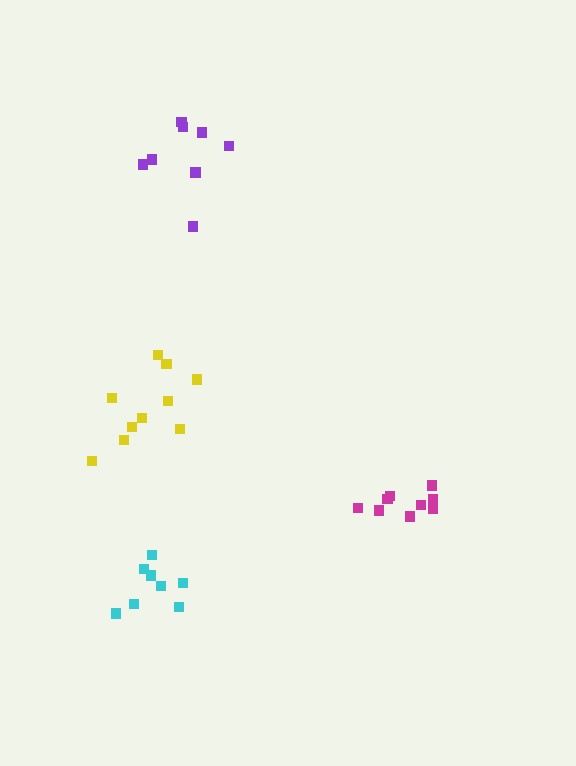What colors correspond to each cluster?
The clusters are colored: magenta, purple, yellow, cyan.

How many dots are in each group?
Group 1: 9 dots, Group 2: 8 dots, Group 3: 10 dots, Group 4: 8 dots (35 total).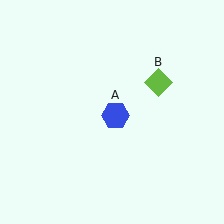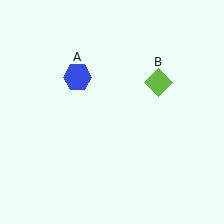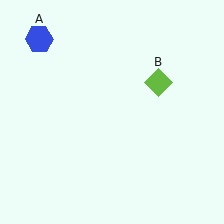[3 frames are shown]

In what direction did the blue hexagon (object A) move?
The blue hexagon (object A) moved up and to the left.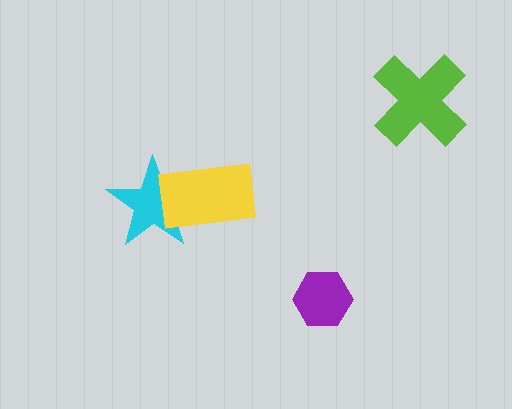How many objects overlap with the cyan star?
1 object overlaps with the cyan star.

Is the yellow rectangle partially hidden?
No, no other shape covers it.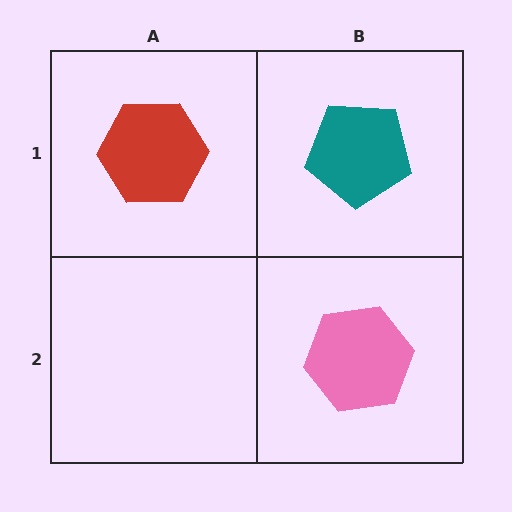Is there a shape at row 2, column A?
No, that cell is empty.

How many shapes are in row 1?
2 shapes.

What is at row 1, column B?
A teal pentagon.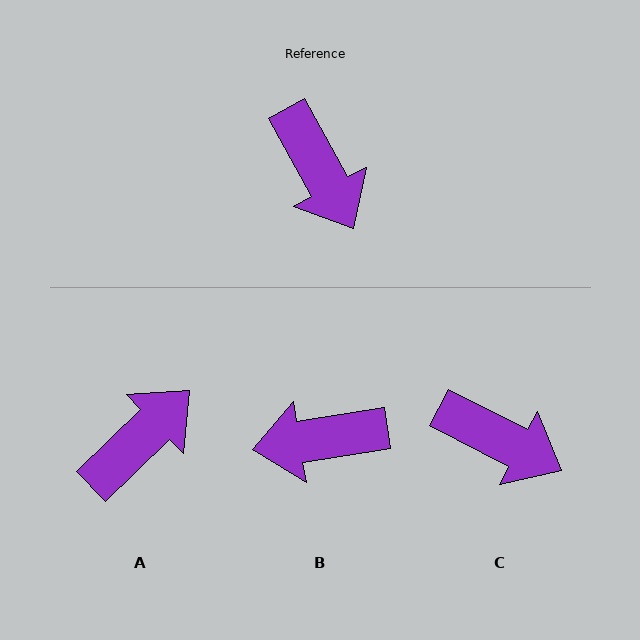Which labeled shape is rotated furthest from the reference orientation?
B, about 110 degrees away.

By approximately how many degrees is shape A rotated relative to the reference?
Approximately 105 degrees counter-clockwise.